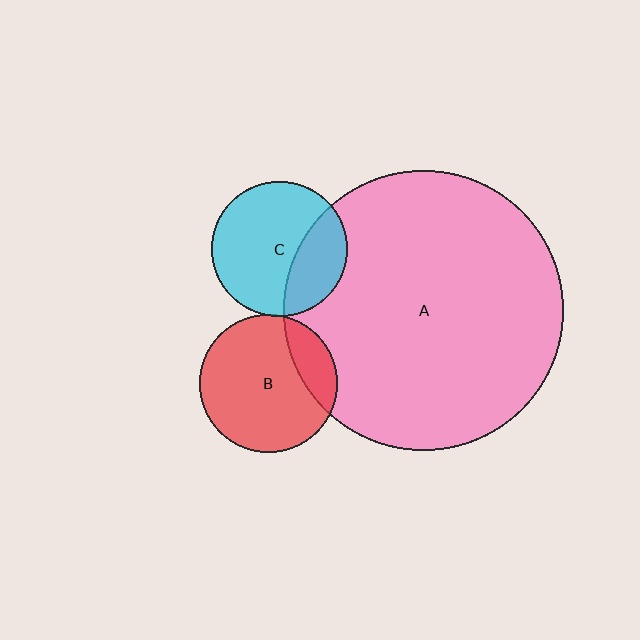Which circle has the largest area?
Circle A (pink).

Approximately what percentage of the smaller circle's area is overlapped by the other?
Approximately 30%.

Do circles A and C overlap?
Yes.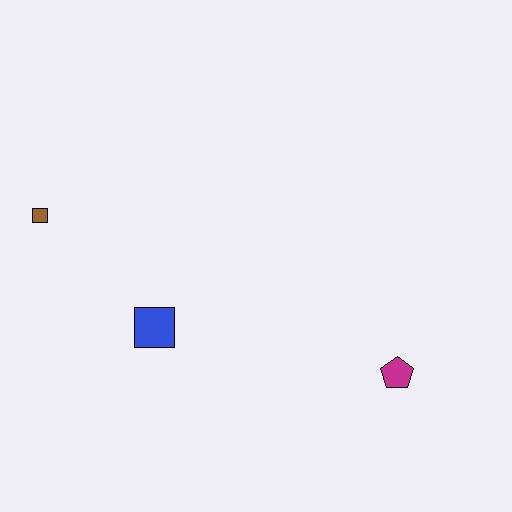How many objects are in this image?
There are 3 objects.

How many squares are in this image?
There are 2 squares.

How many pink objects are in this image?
There are no pink objects.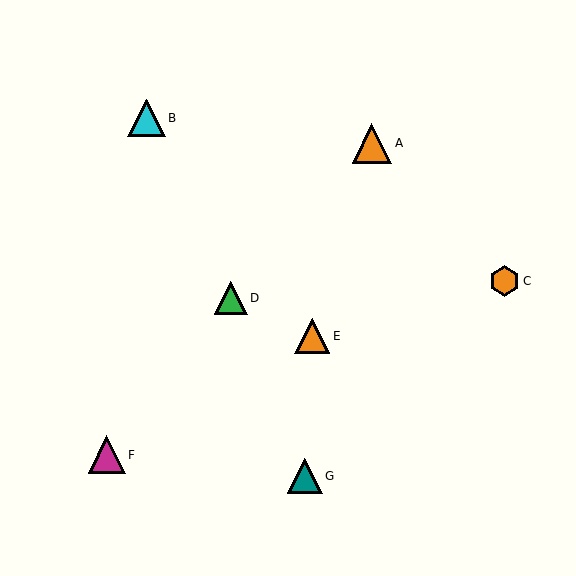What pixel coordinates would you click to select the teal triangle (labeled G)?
Click at (305, 476) to select the teal triangle G.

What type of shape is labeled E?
Shape E is an orange triangle.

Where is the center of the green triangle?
The center of the green triangle is at (231, 298).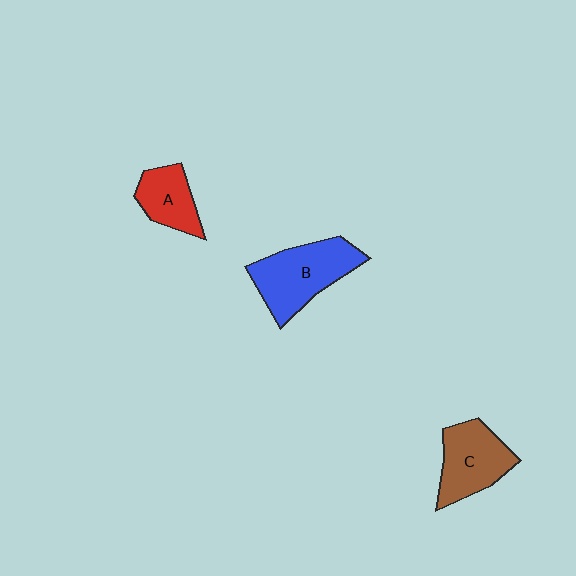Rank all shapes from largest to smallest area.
From largest to smallest: B (blue), C (brown), A (red).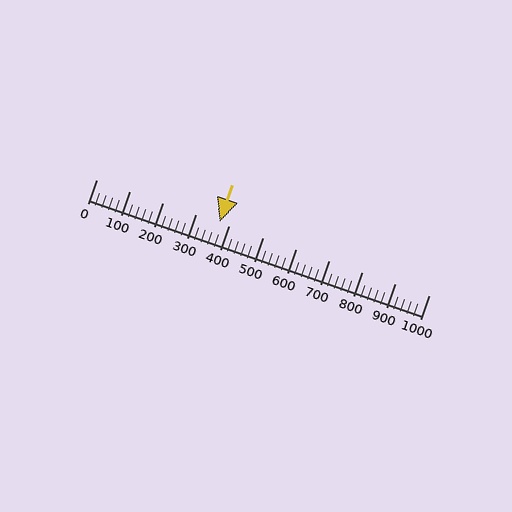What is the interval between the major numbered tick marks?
The major tick marks are spaced 100 units apart.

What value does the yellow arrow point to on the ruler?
The yellow arrow points to approximately 372.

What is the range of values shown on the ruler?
The ruler shows values from 0 to 1000.